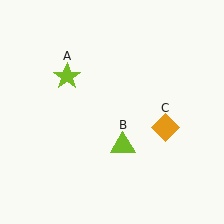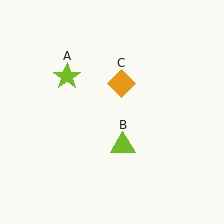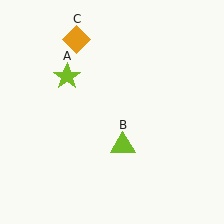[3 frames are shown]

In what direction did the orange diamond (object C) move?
The orange diamond (object C) moved up and to the left.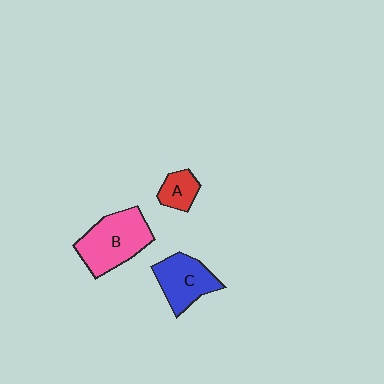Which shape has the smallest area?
Shape A (red).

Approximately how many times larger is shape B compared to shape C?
Approximately 1.3 times.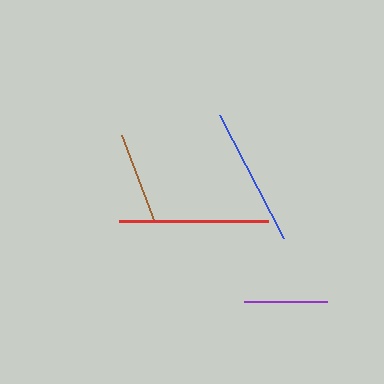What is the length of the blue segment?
The blue segment is approximately 139 pixels long.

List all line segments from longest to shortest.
From longest to shortest: red, blue, brown, purple.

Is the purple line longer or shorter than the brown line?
The brown line is longer than the purple line.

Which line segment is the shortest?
The purple line is the shortest at approximately 83 pixels.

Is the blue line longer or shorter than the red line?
The red line is longer than the blue line.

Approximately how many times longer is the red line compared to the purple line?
The red line is approximately 1.8 times the length of the purple line.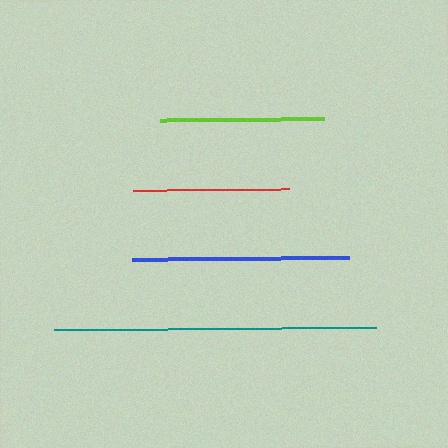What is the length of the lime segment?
The lime segment is approximately 164 pixels long.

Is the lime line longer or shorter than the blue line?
The blue line is longer than the lime line.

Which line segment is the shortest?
The red line is the shortest at approximately 156 pixels.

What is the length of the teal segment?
The teal segment is approximately 323 pixels long.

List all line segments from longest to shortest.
From longest to shortest: teal, blue, lime, red.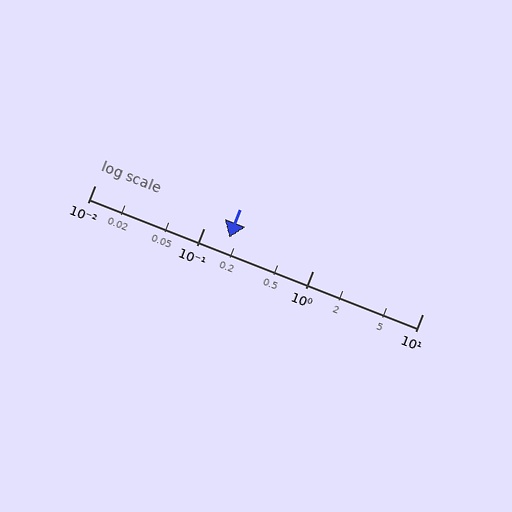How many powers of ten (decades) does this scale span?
The scale spans 3 decades, from 0.01 to 10.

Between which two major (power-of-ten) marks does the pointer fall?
The pointer is between 0.1 and 1.